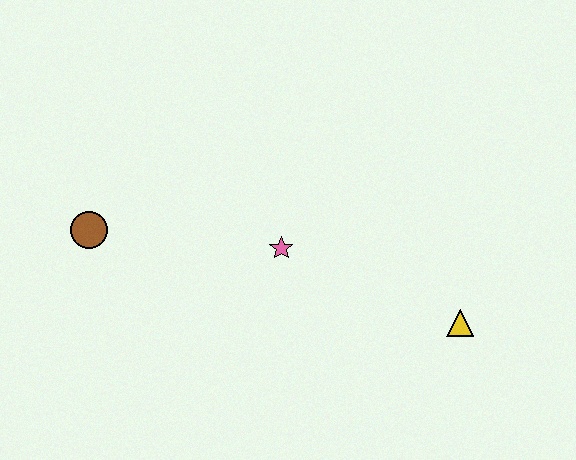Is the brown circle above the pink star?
Yes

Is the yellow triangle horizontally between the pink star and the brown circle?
No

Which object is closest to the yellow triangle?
The pink star is closest to the yellow triangle.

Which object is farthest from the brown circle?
The yellow triangle is farthest from the brown circle.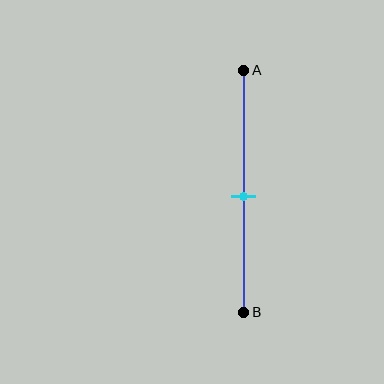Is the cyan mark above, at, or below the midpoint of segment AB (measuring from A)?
The cyan mark is approximately at the midpoint of segment AB.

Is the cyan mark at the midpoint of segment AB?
Yes, the mark is approximately at the midpoint.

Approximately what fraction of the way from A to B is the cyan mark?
The cyan mark is approximately 50% of the way from A to B.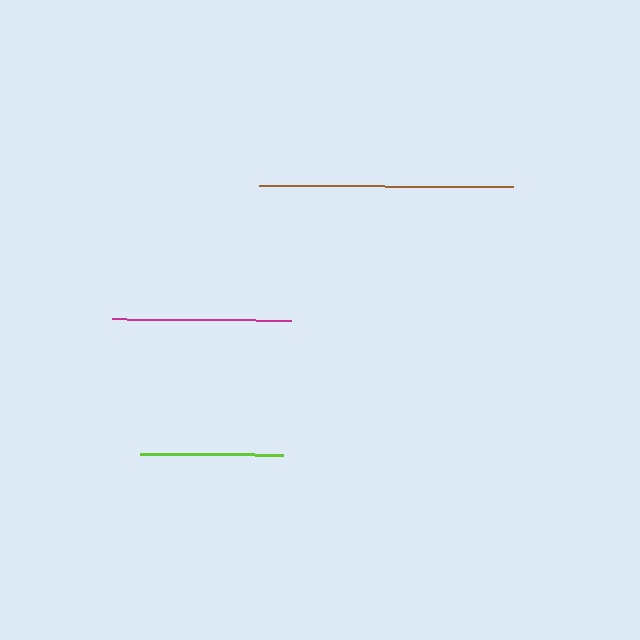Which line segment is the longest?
The brown line is the longest at approximately 254 pixels.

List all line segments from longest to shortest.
From longest to shortest: brown, magenta, lime.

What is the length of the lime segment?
The lime segment is approximately 143 pixels long.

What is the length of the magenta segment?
The magenta segment is approximately 180 pixels long.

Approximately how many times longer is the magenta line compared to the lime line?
The magenta line is approximately 1.3 times the length of the lime line.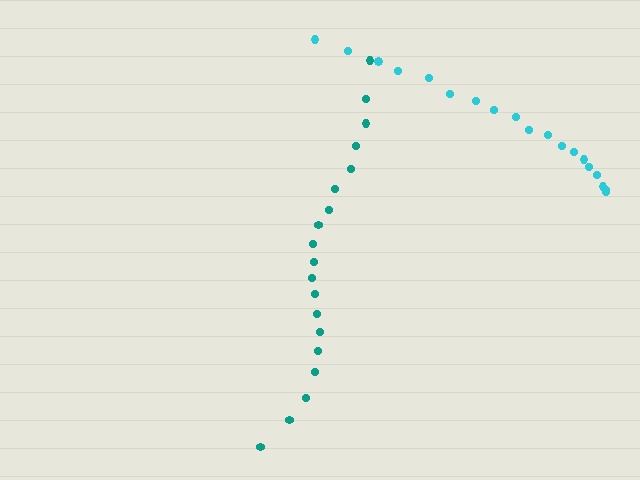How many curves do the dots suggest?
There are 2 distinct paths.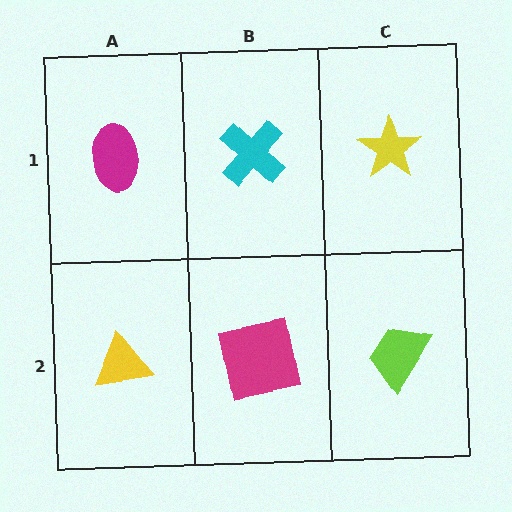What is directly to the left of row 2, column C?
A magenta square.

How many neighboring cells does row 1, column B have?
3.